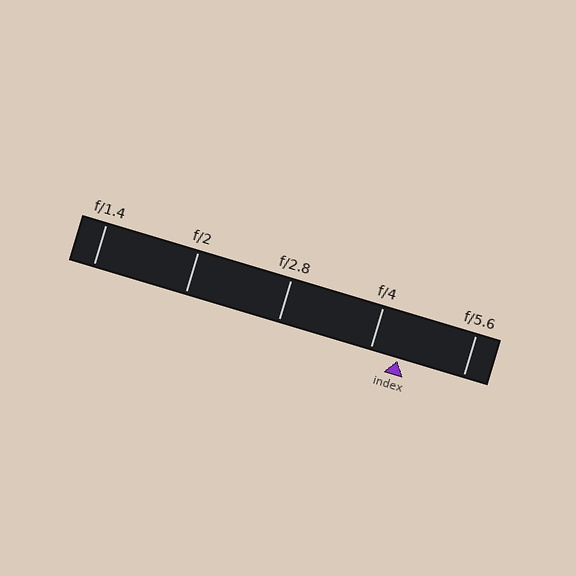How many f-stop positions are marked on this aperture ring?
There are 5 f-stop positions marked.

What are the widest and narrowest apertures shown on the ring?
The widest aperture shown is f/1.4 and the narrowest is f/5.6.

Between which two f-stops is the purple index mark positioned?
The index mark is between f/4 and f/5.6.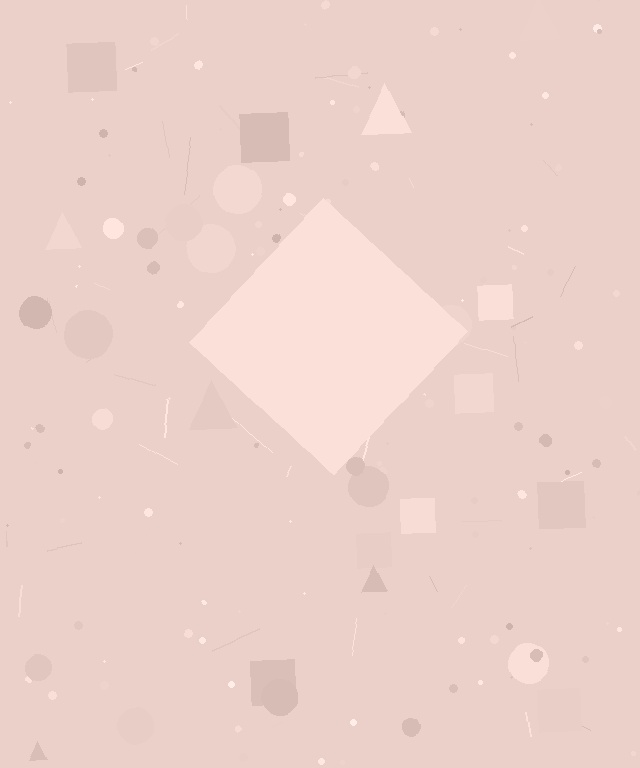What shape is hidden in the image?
A diamond is hidden in the image.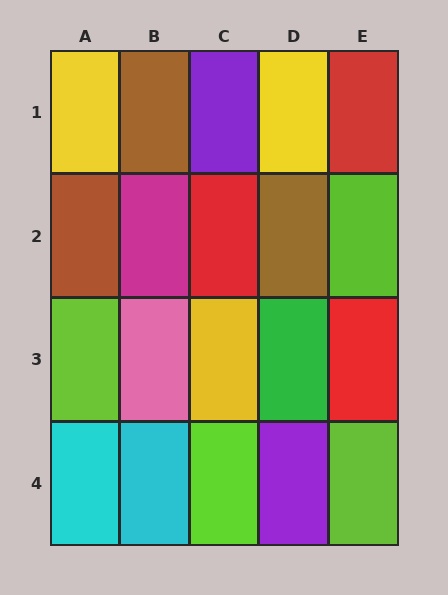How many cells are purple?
2 cells are purple.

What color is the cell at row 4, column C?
Lime.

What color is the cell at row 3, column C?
Yellow.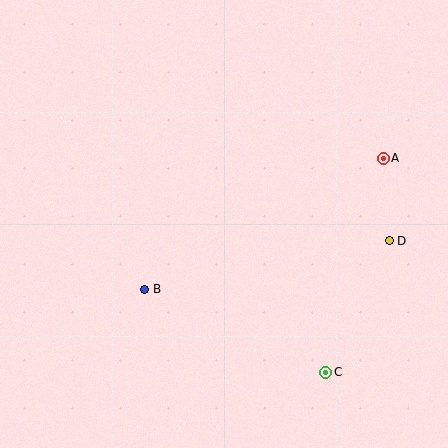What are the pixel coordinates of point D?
Point D is at (389, 241).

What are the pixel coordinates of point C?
Point C is at (326, 372).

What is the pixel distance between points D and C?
The distance between D and C is 146 pixels.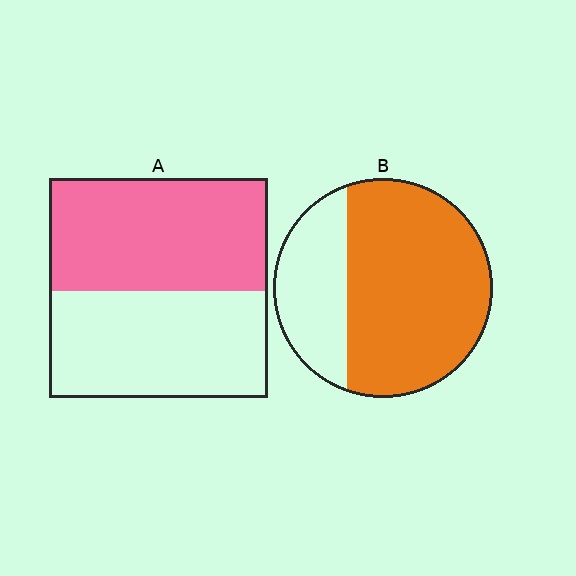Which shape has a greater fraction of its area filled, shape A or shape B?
Shape B.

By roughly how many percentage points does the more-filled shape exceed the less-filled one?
By roughly 20 percentage points (B over A).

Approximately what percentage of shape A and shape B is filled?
A is approximately 50% and B is approximately 70%.